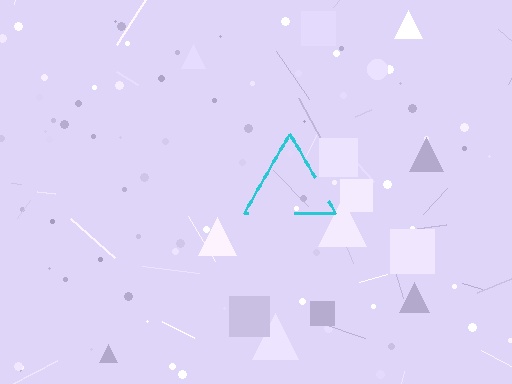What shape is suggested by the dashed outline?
The dashed outline suggests a triangle.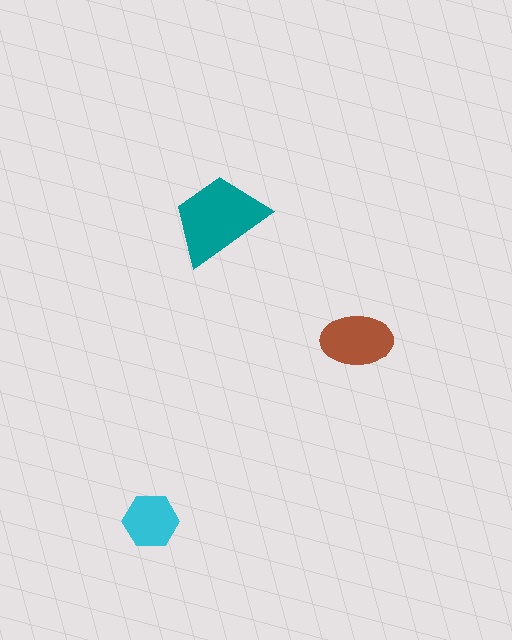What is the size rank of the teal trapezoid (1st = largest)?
1st.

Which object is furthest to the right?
The brown ellipse is rightmost.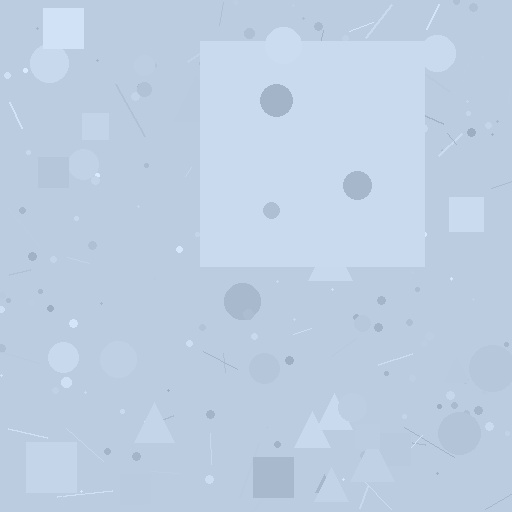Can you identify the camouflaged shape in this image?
The camouflaged shape is a square.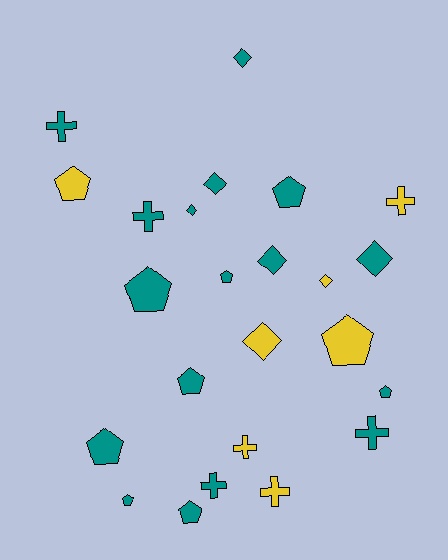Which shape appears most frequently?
Pentagon, with 10 objects.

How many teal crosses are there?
There are 4 teal crosses.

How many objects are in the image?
There are 24 objects.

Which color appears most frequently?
Teal, with 17 objects.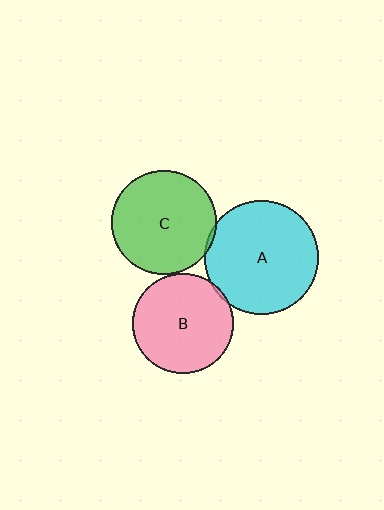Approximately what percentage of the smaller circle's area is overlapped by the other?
Approximately 5%.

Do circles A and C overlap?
Yes.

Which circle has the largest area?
Circle A (cyan).